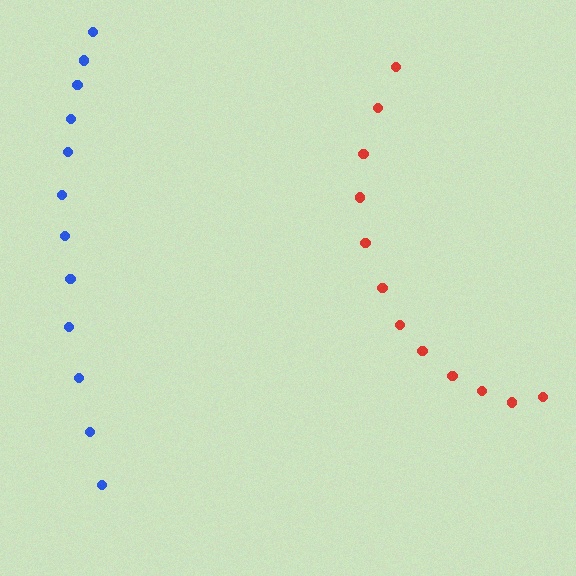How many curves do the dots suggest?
There are 2 distinct paths.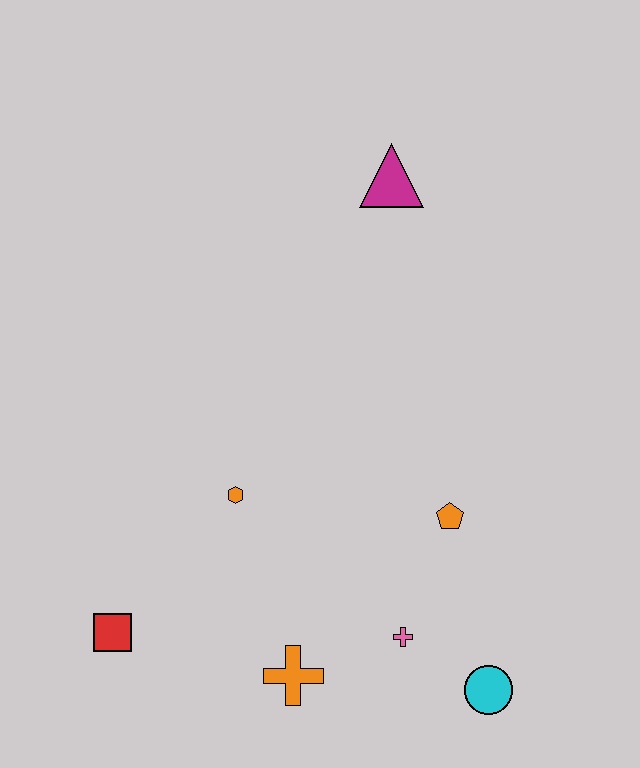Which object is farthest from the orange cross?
The magenta triangle is farthest from the orange cross.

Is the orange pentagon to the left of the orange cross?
No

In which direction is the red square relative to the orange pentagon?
The red square is to the left of the orange pentagon.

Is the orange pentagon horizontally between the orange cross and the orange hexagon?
No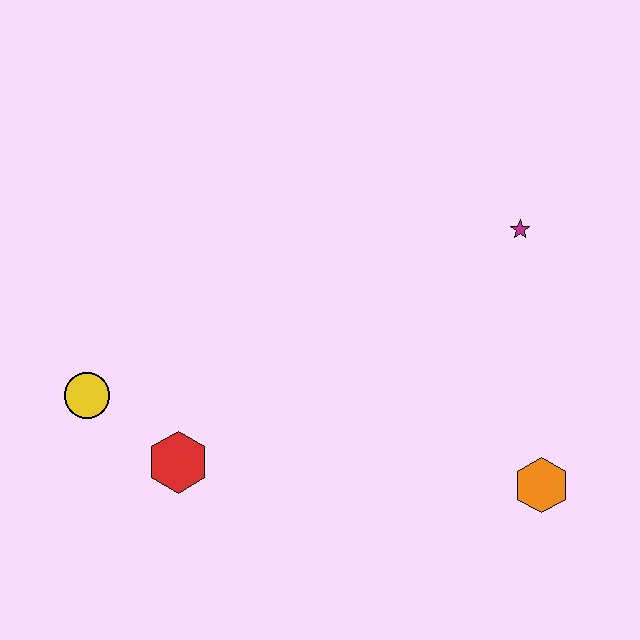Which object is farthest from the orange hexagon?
The yellow circle is farthest from the orange hexagon.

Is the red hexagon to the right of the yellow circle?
Yes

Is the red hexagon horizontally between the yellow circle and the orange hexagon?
Yes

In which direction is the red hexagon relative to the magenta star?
The red hexagon is to the left of the magenta star.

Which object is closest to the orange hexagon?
The magenta star is closest to the orange hexagon.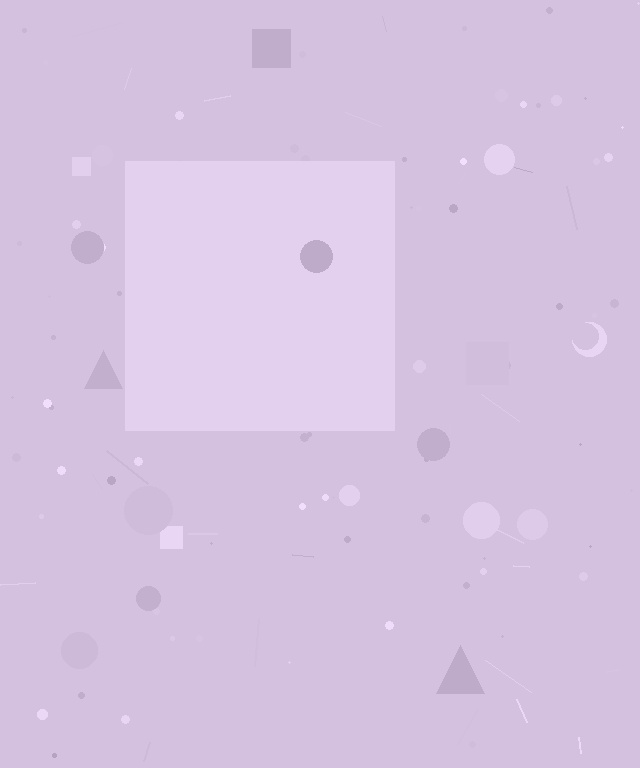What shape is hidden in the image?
A square is hidden in the image.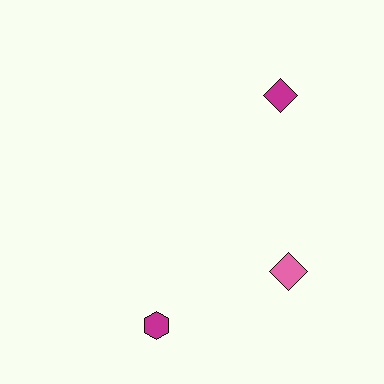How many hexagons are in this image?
There is 1 hexagon.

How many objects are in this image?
There are 3 objects.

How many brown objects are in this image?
There are no brown objects.